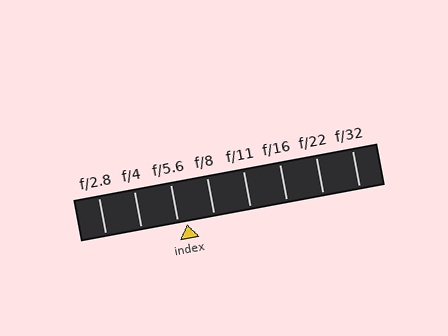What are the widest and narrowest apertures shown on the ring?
The widest aperture shown is f/2.8 and the narrowest is f/32.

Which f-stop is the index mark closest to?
The index mark is closest to f/5.6.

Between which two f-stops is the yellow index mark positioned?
The index mark is between f/5.6 and f/8.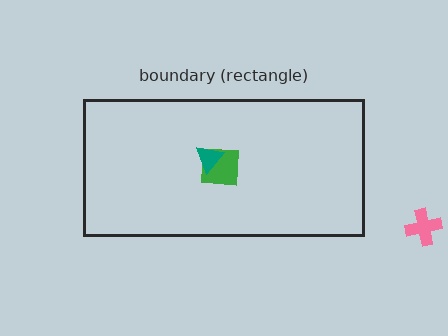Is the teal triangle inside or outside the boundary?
Inside.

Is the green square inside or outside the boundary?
Inside.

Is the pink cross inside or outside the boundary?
Outside.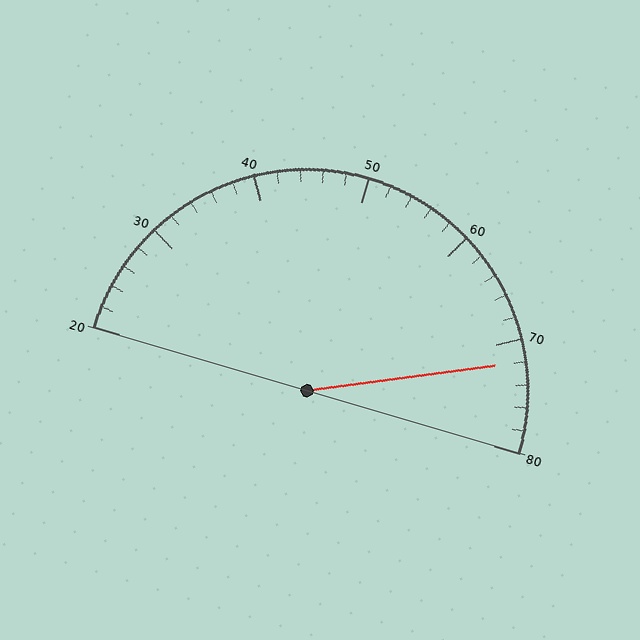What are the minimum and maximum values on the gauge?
The gauge ranges from 20 to 80.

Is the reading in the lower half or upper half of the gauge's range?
The reading is in the upper half of the range (20 to 80).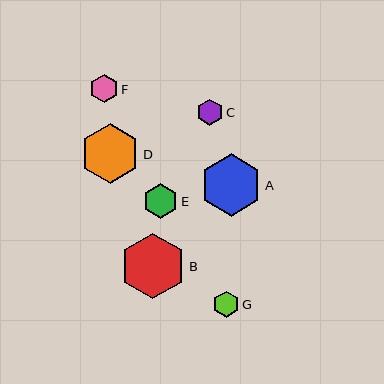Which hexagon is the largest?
Hexagon B is the largest with a size of approximately 66 pixels.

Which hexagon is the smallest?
Hexagon C is the smallest with a size of approximately 26 pixels.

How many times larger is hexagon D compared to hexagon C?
Hexagon D is approximately 2.3 times the size of hexagon C.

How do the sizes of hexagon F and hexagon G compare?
Hexagon F and hexagon G are approximately the same size.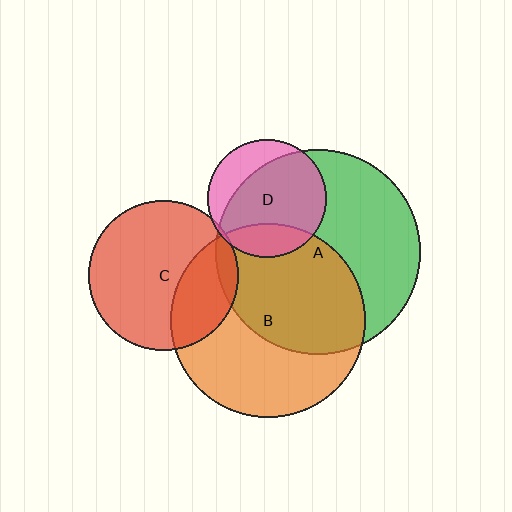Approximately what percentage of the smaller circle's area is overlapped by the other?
Approximately 5%.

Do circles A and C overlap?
Yes.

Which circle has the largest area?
Circle A (green).